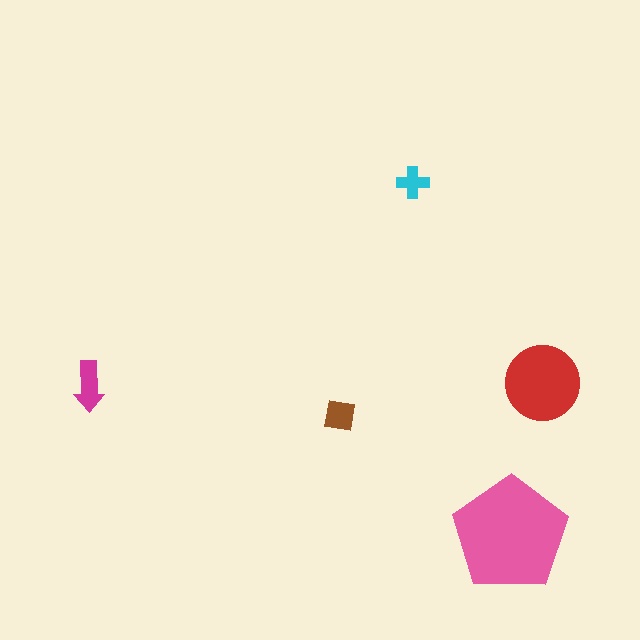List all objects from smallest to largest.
The cyan cross, the brown square, the magenta arrow, the red circle, the pink pentagon.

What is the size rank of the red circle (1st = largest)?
2nd.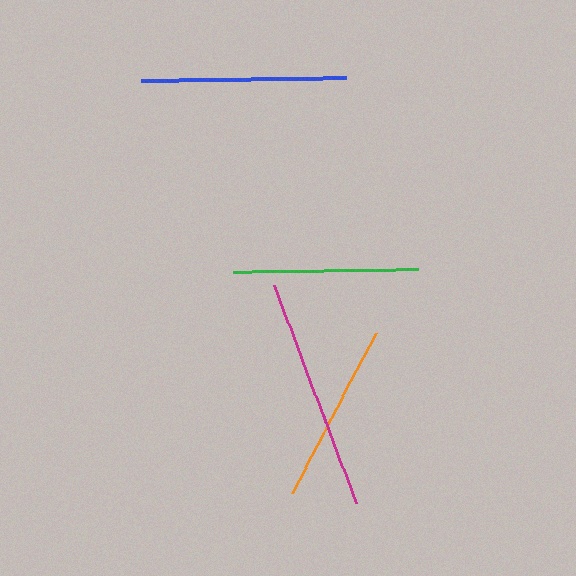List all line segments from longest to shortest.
From longest to shortest: magenta, blue, green, orange.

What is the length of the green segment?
The green segment is approximately 184 pixels long.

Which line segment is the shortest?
The orange line is the shortest at approximately 181 pixels.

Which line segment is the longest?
The magenta line is the longest at approximately 233 pixels.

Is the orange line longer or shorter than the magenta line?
The magenta line is longer than the orange line.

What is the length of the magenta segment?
The magenta segment is approximately 233 pixels long.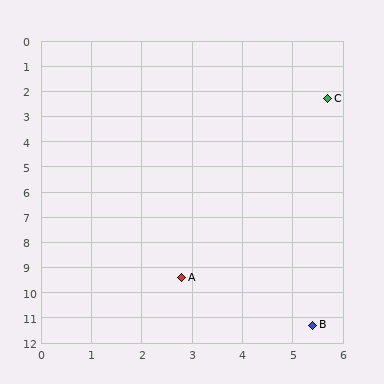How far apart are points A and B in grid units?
Points A and B are about 3.2 grid units apart.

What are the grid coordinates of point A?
Point A is at approximately (2.8, 9.4).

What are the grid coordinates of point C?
Point C is at approximately (5.7, 2.3).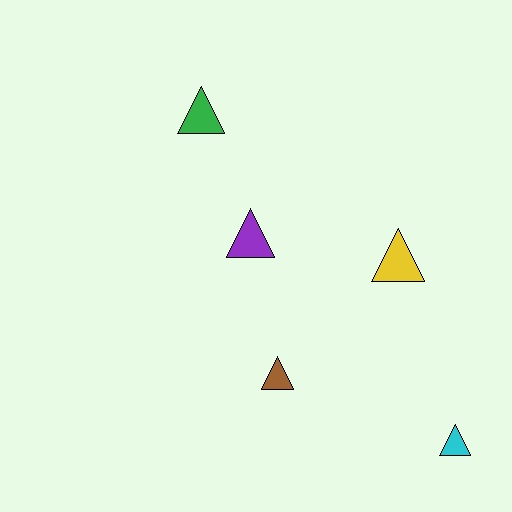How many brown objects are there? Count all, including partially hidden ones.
There is 1 brown object.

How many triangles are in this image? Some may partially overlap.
There are 5 triangles.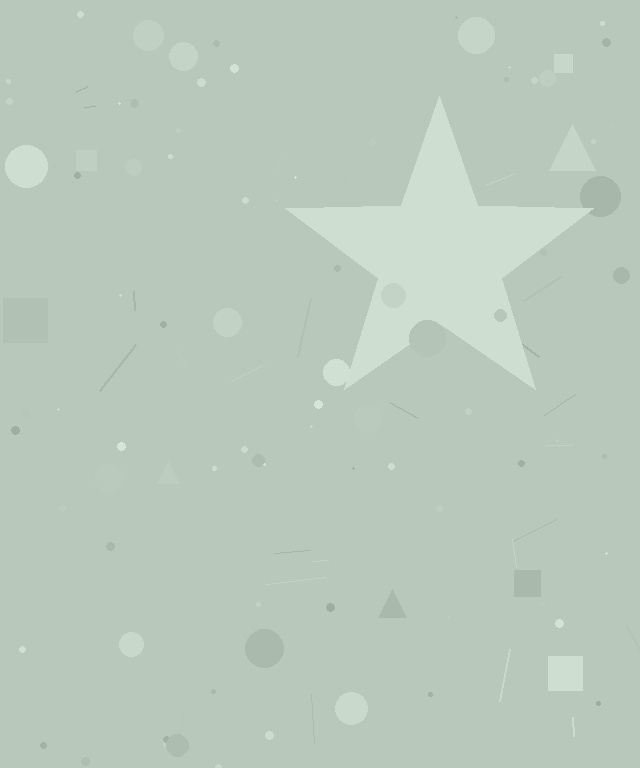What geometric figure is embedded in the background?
A star is embedded in the background.